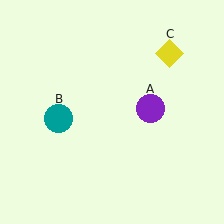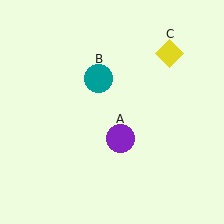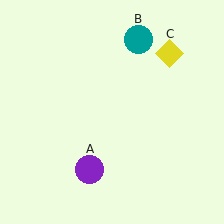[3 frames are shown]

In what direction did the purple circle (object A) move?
The purple circle (object A) moved down and to the left.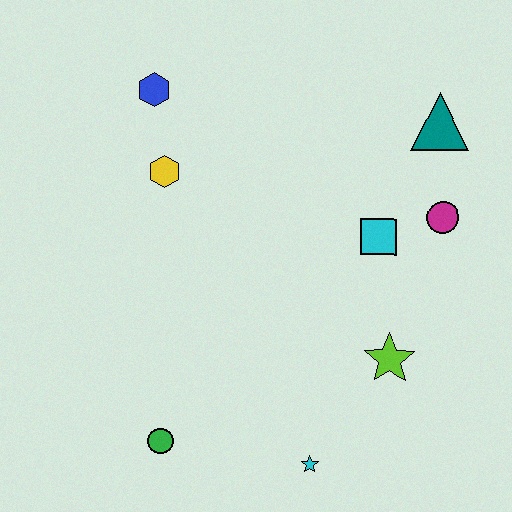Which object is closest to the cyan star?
The lime star is closest to the cyan star.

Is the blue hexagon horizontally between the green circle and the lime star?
No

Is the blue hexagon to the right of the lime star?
No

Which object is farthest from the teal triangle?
The green circle is farthest from the teal triangle.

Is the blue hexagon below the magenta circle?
No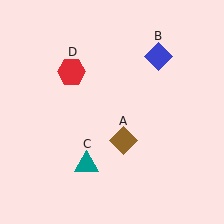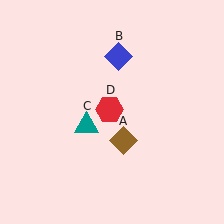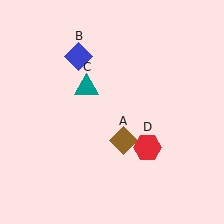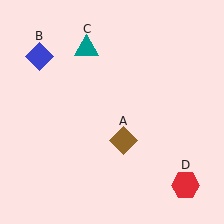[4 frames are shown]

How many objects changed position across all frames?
3 objects changed position: blue diamond (object B), teal triangle (object C), red hexagon (object D).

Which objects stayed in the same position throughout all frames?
Brown diamond (object A) remained stationary.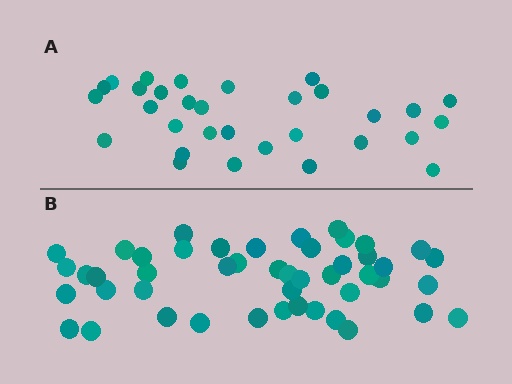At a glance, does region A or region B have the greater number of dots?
Region B (the bottom region) has more dots.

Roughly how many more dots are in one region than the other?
Region B has approximately 15 more dots than region A.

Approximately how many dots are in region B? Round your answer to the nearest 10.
About 50 dots. (The exact count is 47, which rounds to 50.)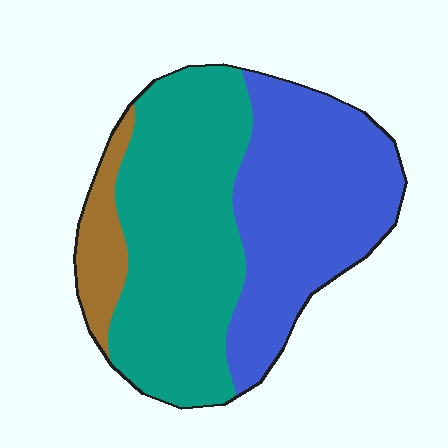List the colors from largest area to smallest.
From largest to smallest: teal, blue, brown.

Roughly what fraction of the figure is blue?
Blue covers roughly 40% of the figure.